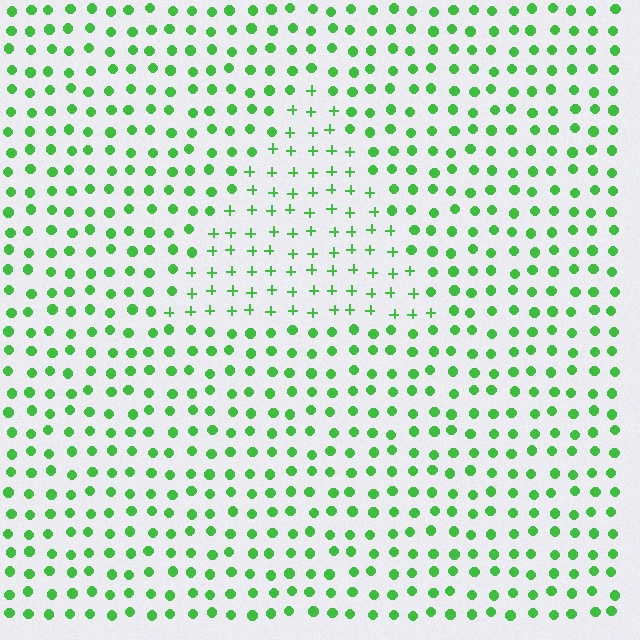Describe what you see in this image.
The image is filled with small green elements arranged in a uniform grid. A triangle-shaped region contains plus signs, while the surrounding area contains circles. The boundary is defined purely by the change in element shape.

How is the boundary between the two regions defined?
The boundary is defined by a change in element shape: plus signs inside vs. circles outside. All elements share the same color and spacing.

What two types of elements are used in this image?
The image uses plus signs inside the triangle region and circles outside it.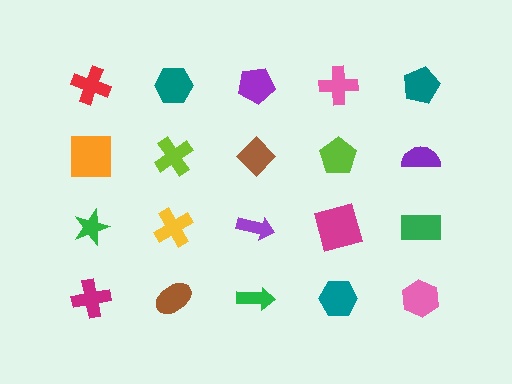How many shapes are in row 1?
5 shapes.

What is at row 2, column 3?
A brown diamond.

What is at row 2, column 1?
An orange square.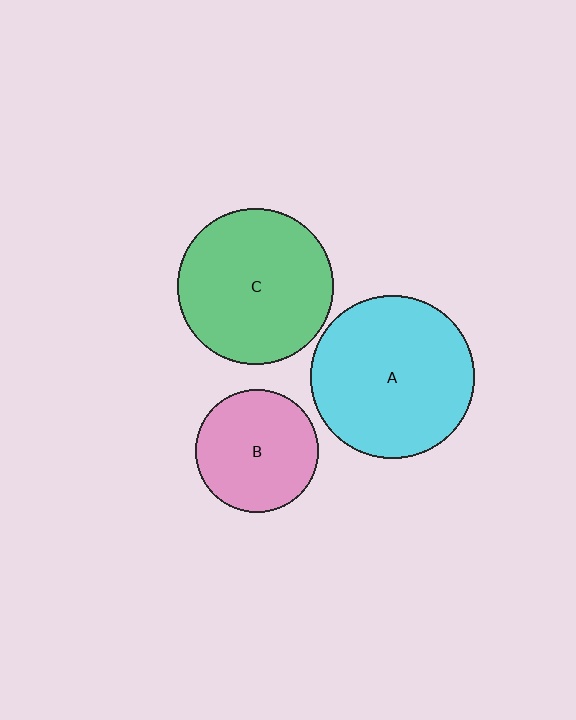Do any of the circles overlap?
No, none of the circles overlap.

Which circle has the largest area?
Circle A (cyan).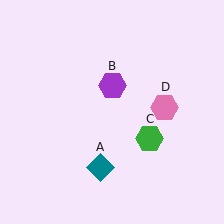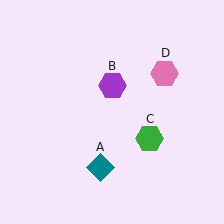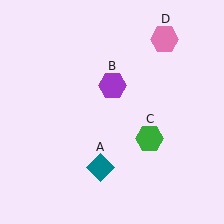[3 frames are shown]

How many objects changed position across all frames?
1 object changed position: pink hexagon (object D).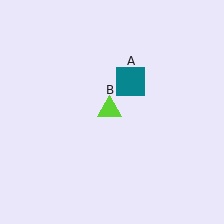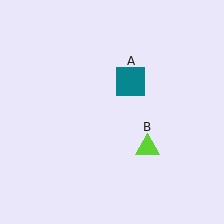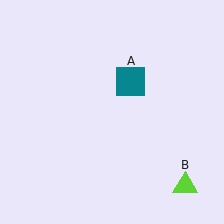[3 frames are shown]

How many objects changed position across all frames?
1 object changed position: lime triangle (object B).